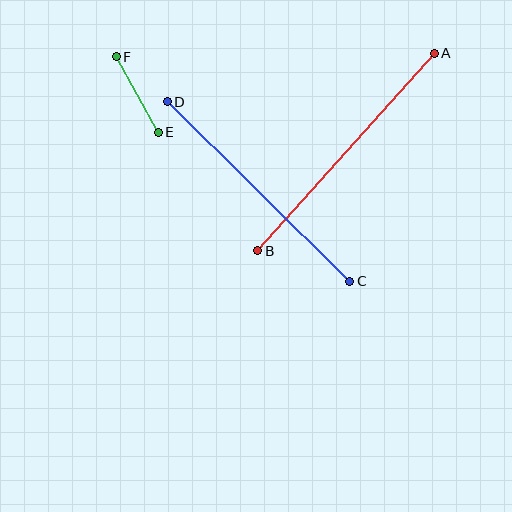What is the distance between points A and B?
The distance is approximately 265 pixels.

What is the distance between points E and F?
The distance is approximately 87 pixels.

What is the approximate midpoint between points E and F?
The midpoint is at approximately (137, 95) pixels.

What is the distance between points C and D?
The distance is approximately 256 pixels.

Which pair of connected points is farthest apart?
Points A and B are farthest apart.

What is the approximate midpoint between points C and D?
The midpoint is at approximately (259, 192) pixels.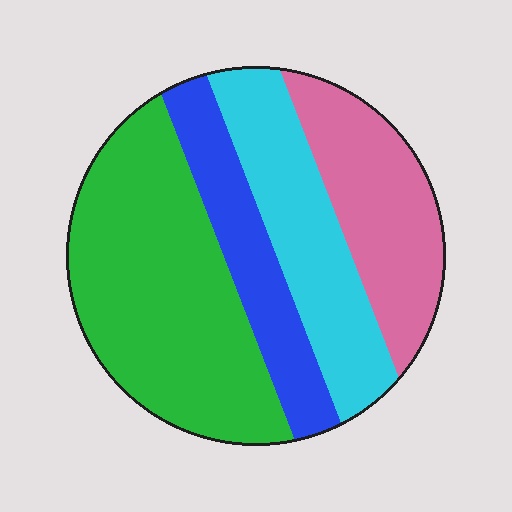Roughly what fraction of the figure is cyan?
Cyan covers 22% of the figure.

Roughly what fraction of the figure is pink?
Pink takes up about one fifth (1/5) of the figure.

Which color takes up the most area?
Green, at roughly 40%.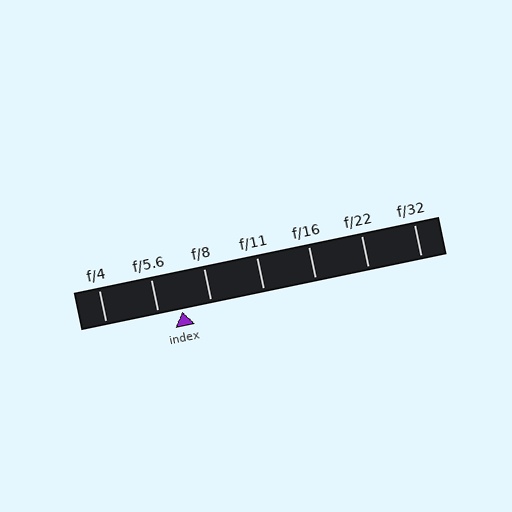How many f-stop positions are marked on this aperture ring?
There are 7 f-stop positions marked.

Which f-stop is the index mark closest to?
The index mark is closest to f/5.6.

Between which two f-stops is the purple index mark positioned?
The index mark is between f/5.6 and f/8.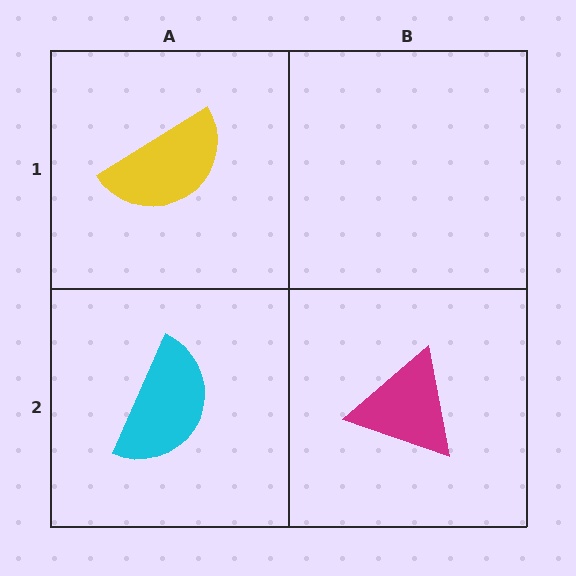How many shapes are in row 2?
2 shapes.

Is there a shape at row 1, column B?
No, that cell is empty.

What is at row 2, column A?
A cyan semicircle.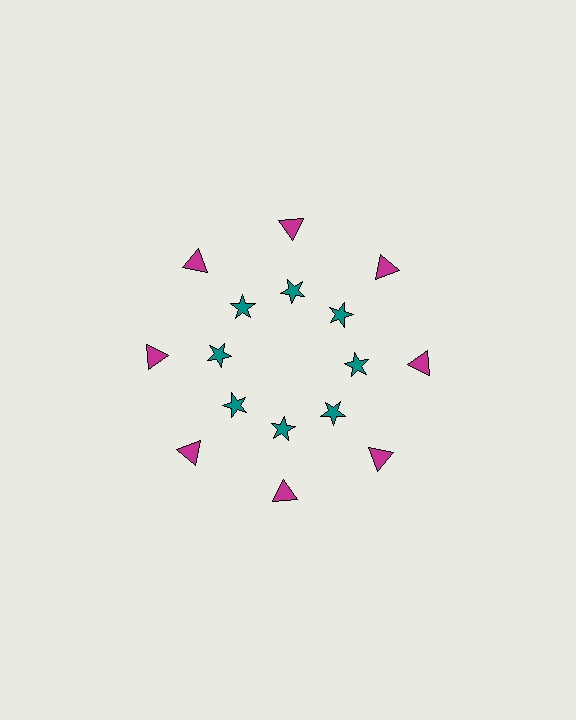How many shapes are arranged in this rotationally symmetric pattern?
There are 16 shapes, arranged in 8 groups of 2.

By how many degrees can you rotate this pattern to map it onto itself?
The pattern maps onto itself every 45 degrees of rotation.